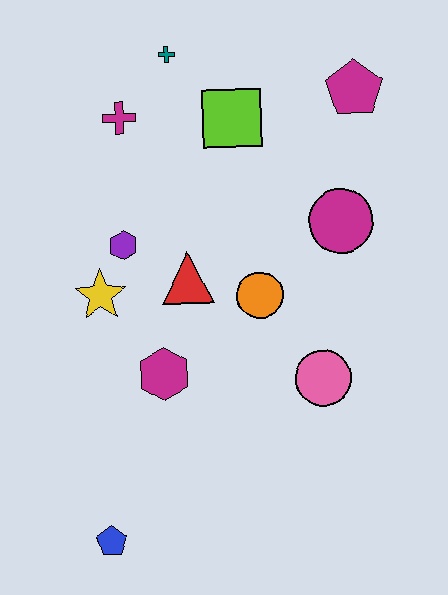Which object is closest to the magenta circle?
The orange circle is closest to the magenta circle.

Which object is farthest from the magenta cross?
The blue pentagon is farthest from the magenta cross.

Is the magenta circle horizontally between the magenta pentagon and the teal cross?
Yes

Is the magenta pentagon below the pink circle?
No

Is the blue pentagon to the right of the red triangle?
No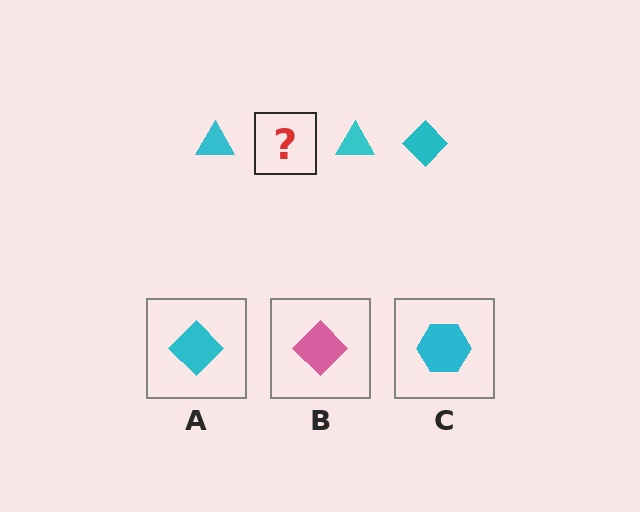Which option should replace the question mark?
Option A.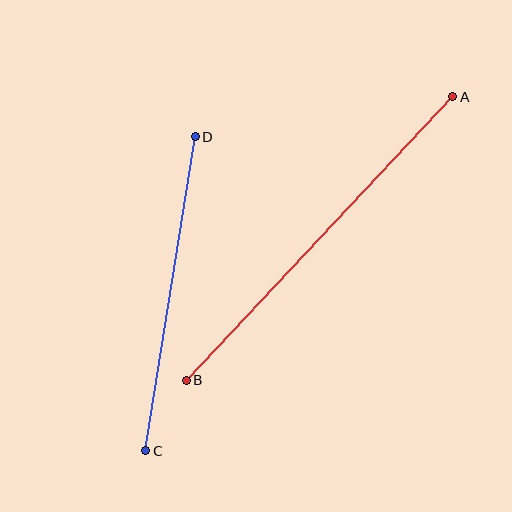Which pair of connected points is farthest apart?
Points A and B are farthest apart.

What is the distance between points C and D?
The distance is approximately 318 pixels.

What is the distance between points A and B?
The distance is approximately 389 pixels.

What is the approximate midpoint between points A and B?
The midpoint is at approximately (320, 238) pixels.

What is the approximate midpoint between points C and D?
The midpoint is at approximately (171, 294) pixels.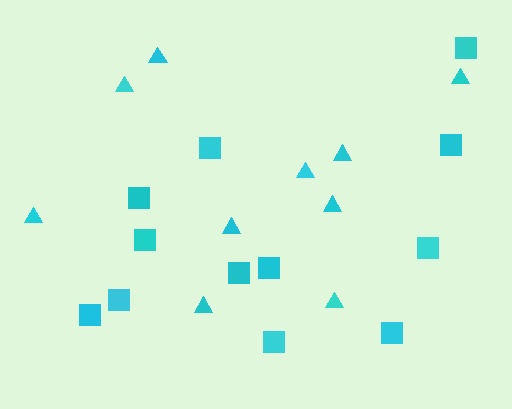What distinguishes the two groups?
There are 2 groups: one group of triangles (10) and one group of squares (12).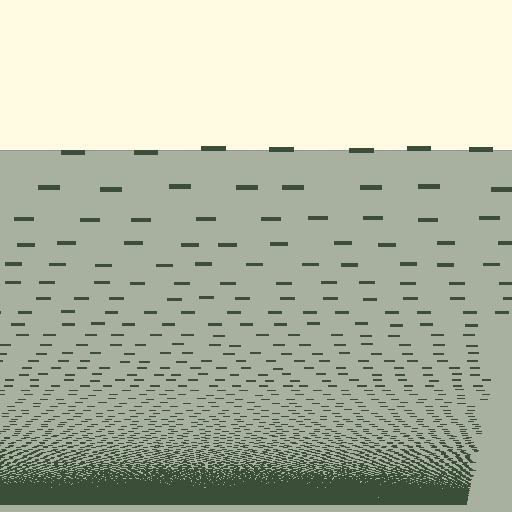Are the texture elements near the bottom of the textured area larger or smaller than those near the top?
Smaller. The gradient is inverted — elements near the bottom are smaller and denser.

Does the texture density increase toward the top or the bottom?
Density increases toward the bottom.